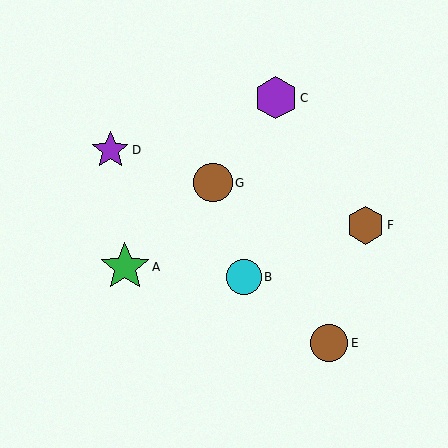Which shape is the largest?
The green star (labeled A) is the largest.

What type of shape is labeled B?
Shape B is a cyan circle.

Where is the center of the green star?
The center of the green star is at (125, 267).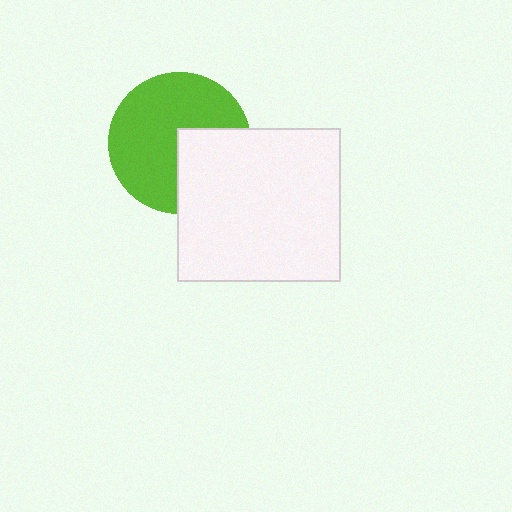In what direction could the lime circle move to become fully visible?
The lime circle could move toward the upper-left. That would shift it out from behind the white rectangle entirely.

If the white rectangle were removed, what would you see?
You would see the complete lime circle.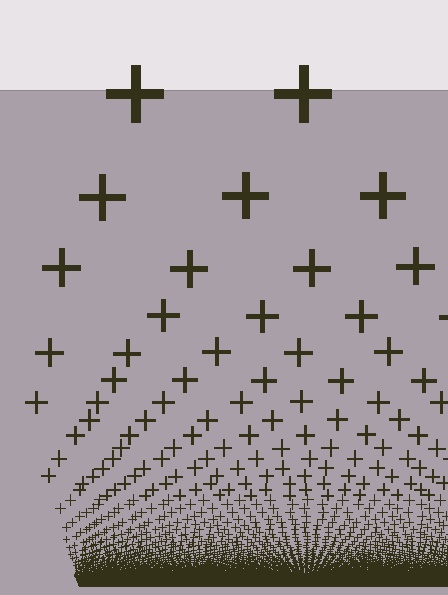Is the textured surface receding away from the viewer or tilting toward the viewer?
The surface appears to tilt toward the viewer. Texture elements get larger and sparser toward the top.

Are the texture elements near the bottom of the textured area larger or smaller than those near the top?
Smaller. The gradient is inverted — elements near the bottom are smaller and denser.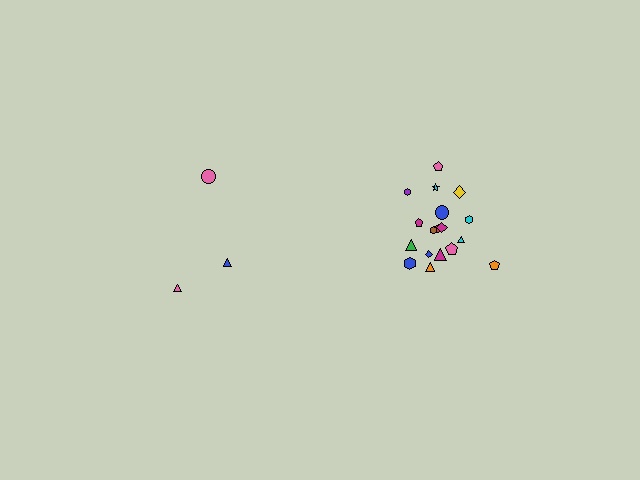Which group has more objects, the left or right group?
The right group.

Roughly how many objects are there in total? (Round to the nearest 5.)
Roughly 20 objects in total.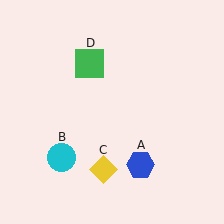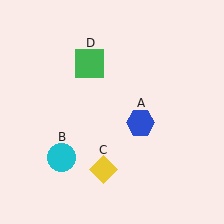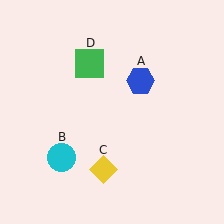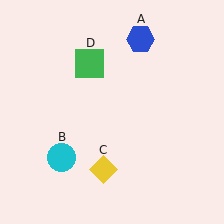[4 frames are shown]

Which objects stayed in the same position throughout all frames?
Cyan circle (object B) and yellow diamond (object C) and green square (object D) remained stationary.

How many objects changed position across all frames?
1 object changed position: blue hexagon (object A).